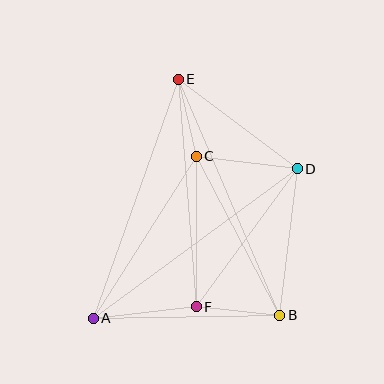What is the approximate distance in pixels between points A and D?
The distance between A and D is approximately 253 pixels.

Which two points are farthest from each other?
Points B and E are farthest from each other.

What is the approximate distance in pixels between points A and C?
The distance between A and C is approximately 192 pixels.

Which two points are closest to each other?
Points C and E are closest to each other.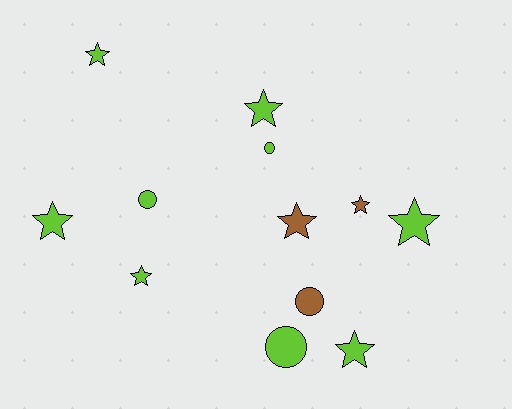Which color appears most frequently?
Lime, with 9 objects.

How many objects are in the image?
There are 12 objects.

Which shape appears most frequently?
Star, with 8 objects.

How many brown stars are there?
There are 2 brown stars.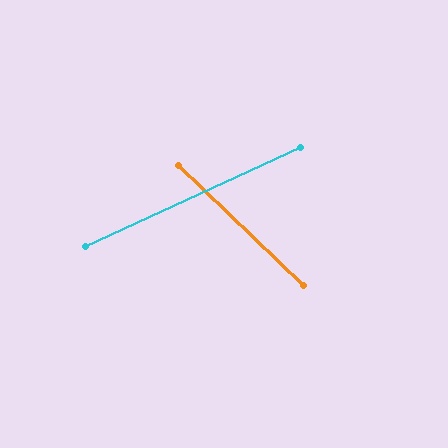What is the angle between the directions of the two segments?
Approximately 68 degrees.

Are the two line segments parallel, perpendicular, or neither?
Neither parallel nor perpendicular — they differ by about 68°.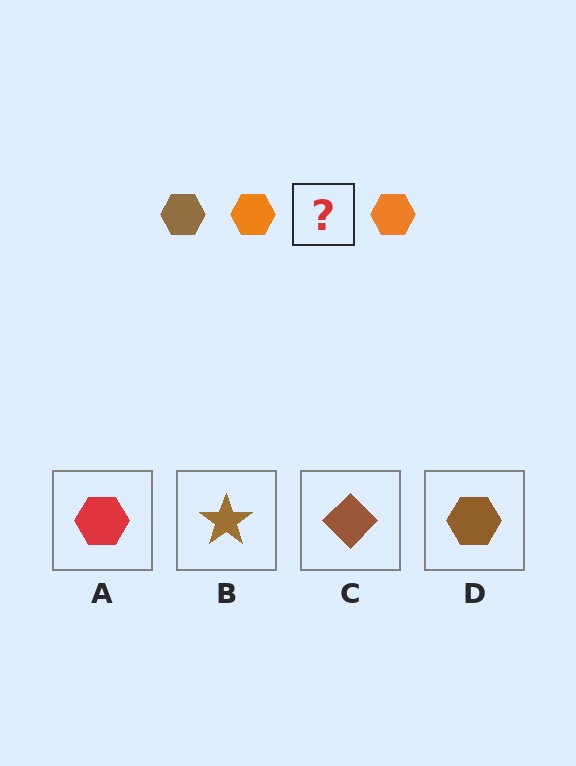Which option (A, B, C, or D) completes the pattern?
D.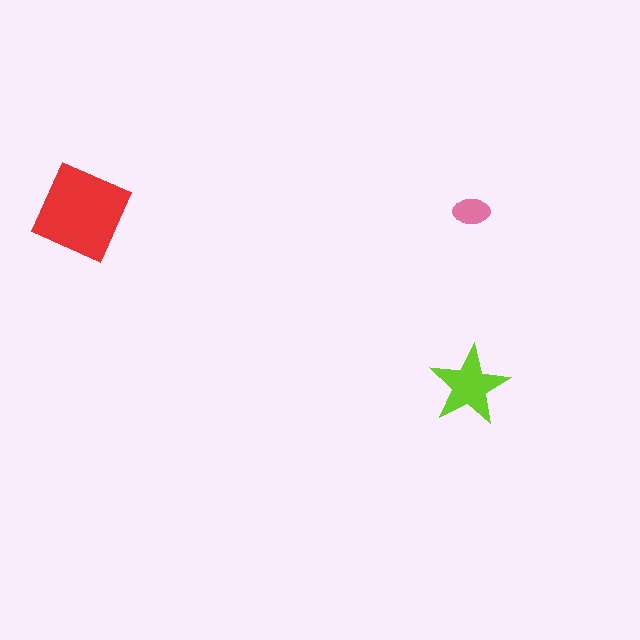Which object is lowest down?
The lime star is bottommost.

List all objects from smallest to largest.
The pink ellipse, the lime star, the red square.